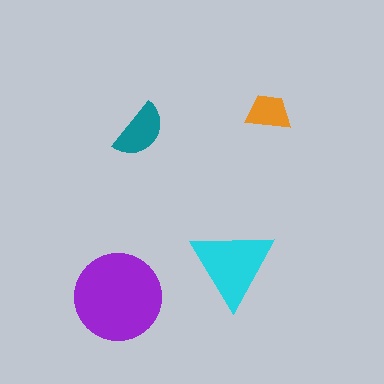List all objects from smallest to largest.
The orange trapezoid, the teal semicircle, the cyan triangle, the purple circle.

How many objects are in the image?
There are 4 objects in the image.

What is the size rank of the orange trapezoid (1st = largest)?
4th.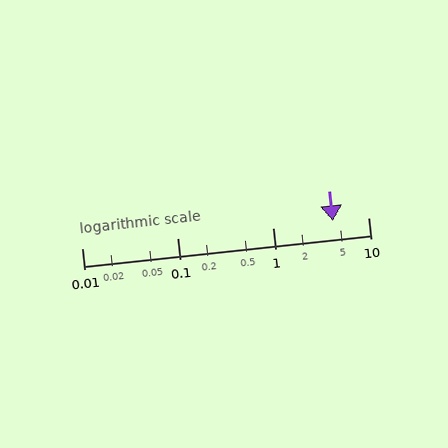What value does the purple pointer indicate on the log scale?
The pointer indicates approximately 4.3.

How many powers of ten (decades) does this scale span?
The scale spans 3 decades, from 0.01 to 10.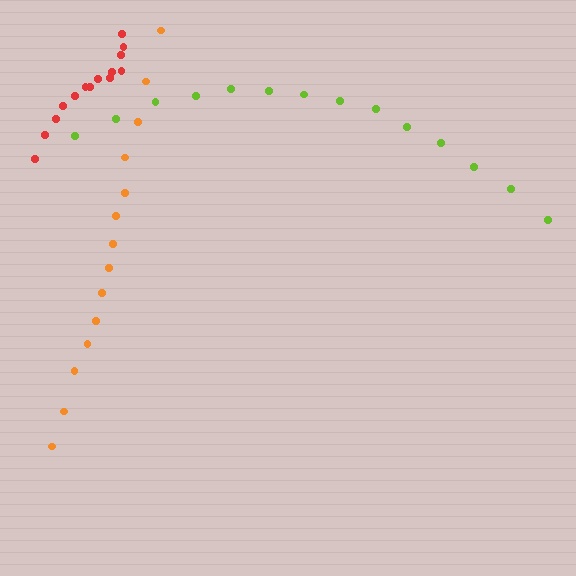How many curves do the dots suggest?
There are 3 distinct paths.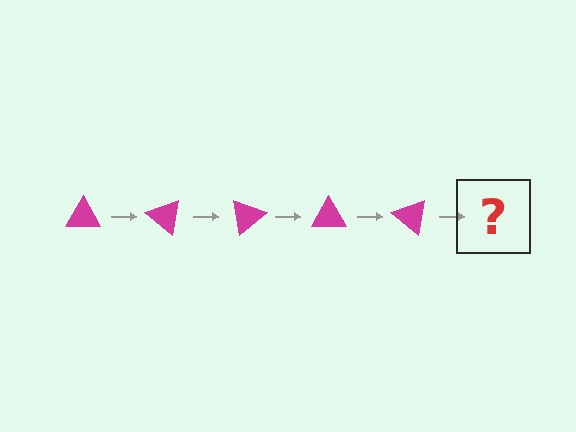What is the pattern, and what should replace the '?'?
The pattern is that the triangle rotates 40 degrees each step. The '?' should be a magenta triangle rotated 200 degrees.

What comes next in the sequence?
The next element should be a magenta triangle rotated 200 degrees.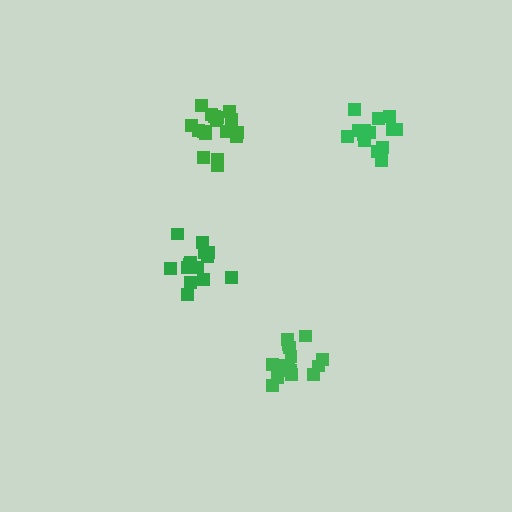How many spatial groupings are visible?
There are 4 spatial groupings.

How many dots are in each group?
Group 1: 17 dots, Group 2: 14 dots, Group 3: 15 dots, Group 4: 16 dots (62 total).